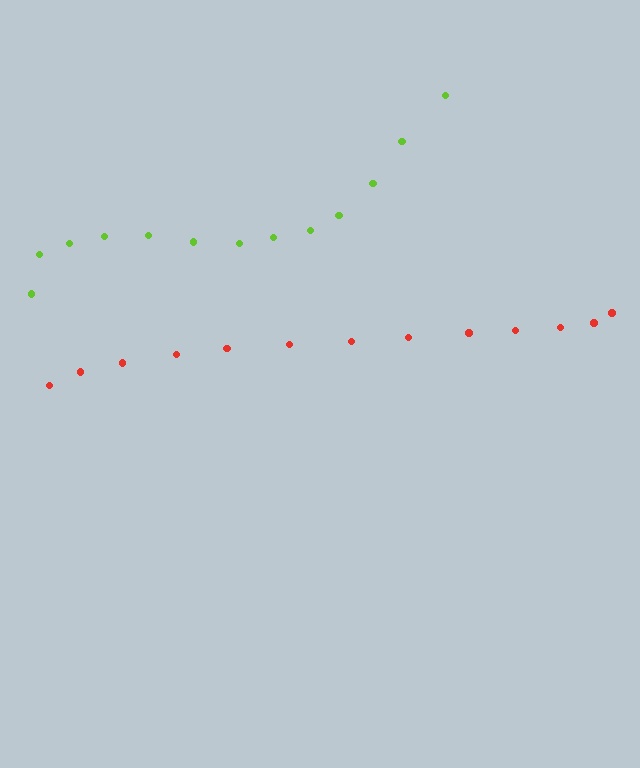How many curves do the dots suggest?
There are 2 distinct paths.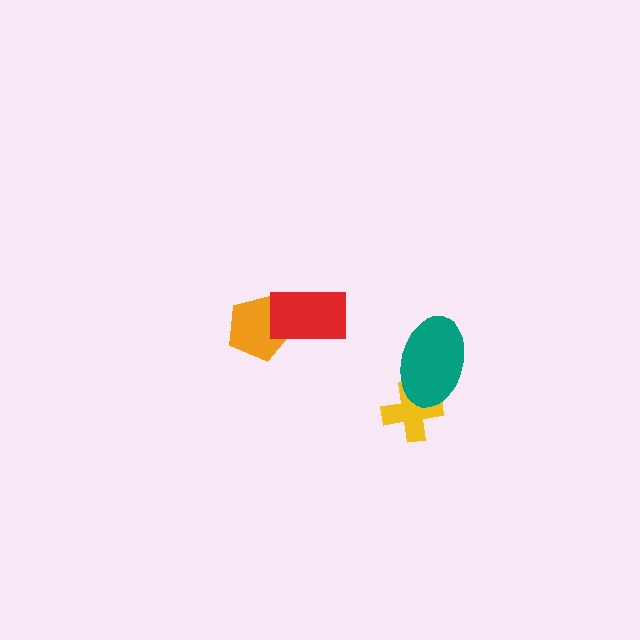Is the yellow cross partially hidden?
Yes, it is partially covered by another shape.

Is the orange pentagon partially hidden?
Yes, it is partially covered by another shape.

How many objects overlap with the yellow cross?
1 object overlaps with the yellow cross.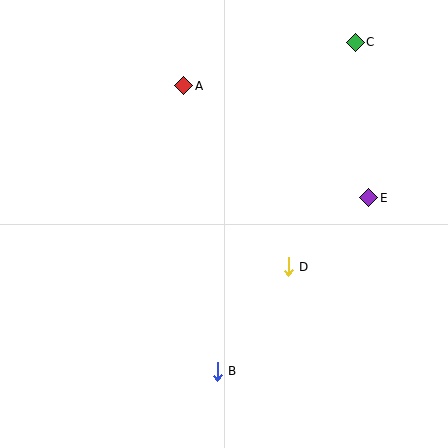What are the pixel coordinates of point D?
Point D is at (288, 267).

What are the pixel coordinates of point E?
Point E is at (369, 198).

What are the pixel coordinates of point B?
Point B is at (217, 371).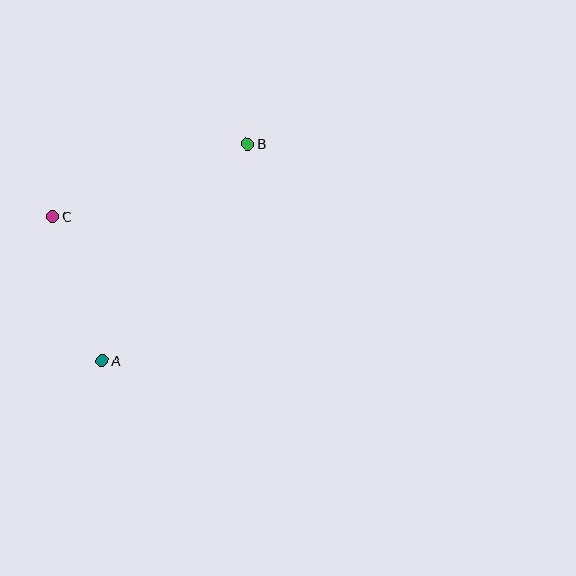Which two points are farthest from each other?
Points A and B are farthest from each other.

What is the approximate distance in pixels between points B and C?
The distance between B and C is approximately 208 pixels.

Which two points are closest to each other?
Points A and C are closest to each other.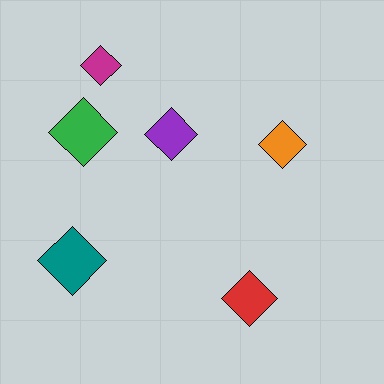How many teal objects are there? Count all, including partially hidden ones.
There is 1 teal object.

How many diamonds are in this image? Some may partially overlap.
There are 6 diamonds.